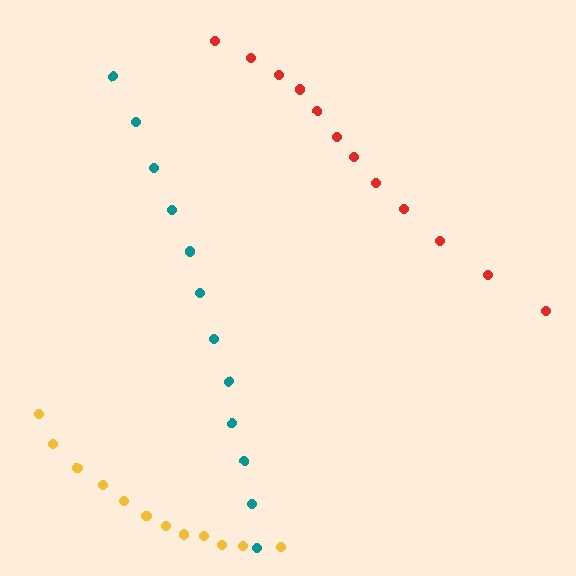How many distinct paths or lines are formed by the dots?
There are 3 distinct paths.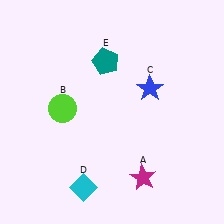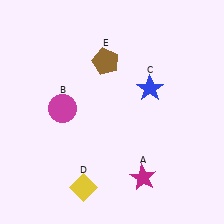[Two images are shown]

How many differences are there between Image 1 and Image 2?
There are 3 differences between the two images.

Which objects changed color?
B changed from lime to magenta. D changed from cyan to yellow. E changed from teal to brown.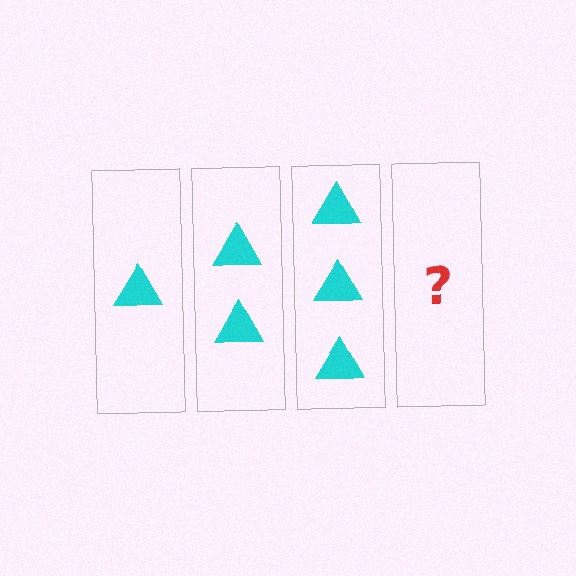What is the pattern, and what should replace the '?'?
The pattern is that each step adds one more triangle. The '?' should be 4 triangles.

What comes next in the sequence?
The next element should be 4 triangles.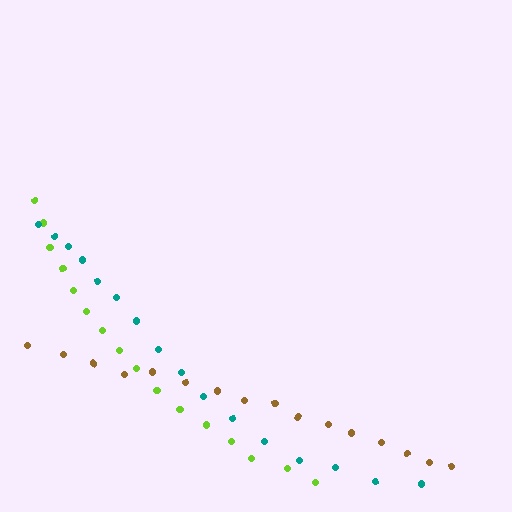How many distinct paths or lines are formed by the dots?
There are 3 distinct paths.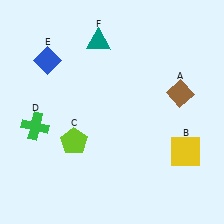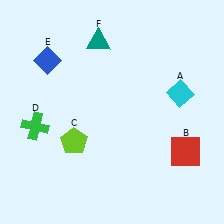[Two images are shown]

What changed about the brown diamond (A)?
In Image 1, A is brown. In Image 2, it changed to cyan.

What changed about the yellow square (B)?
In Image 1, B is yellow. In Image 2, it changed to red.